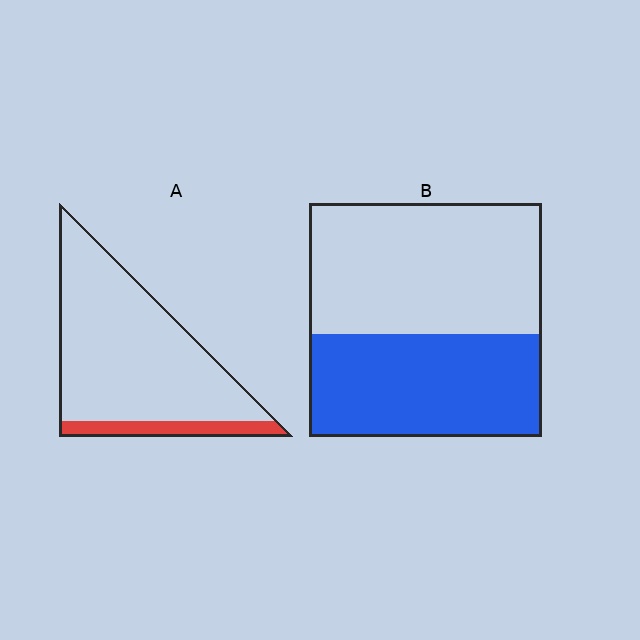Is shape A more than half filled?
No.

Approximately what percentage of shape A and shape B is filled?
A is approximately 15% and B is approximately 45%.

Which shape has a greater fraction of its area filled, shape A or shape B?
Shape B.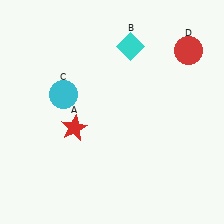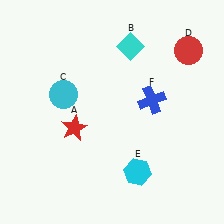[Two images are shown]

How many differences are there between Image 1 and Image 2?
There are 2 differences between the two images.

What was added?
A cyan hexagon (E), a blue cross (F) were added in Image 2.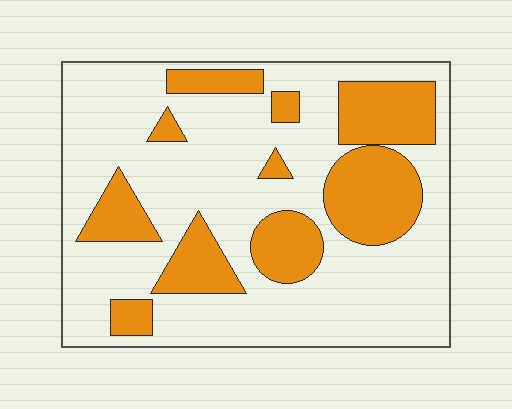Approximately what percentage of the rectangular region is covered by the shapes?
Approximately 30%.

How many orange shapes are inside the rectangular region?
10.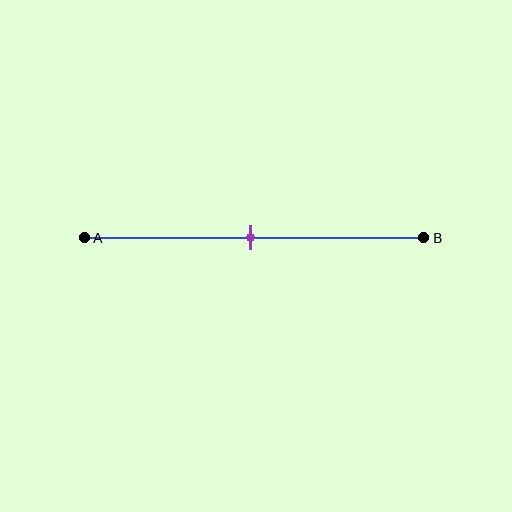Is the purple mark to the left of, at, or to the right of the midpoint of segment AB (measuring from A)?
The purple mark is approximately at the midpoint of segment AB.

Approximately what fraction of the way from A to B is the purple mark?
The purple mark is approximately 50% of the way from A to B.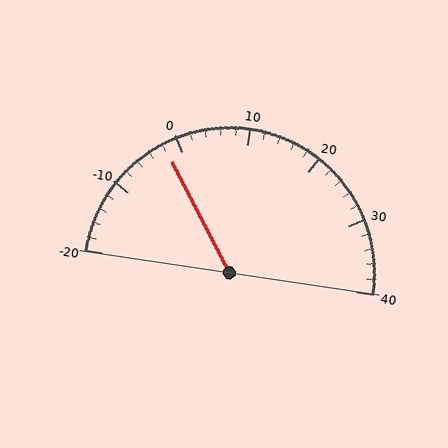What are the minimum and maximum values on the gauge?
The gauge ranges from -20 to 40.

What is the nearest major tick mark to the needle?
The nearest major tick mark is 0.